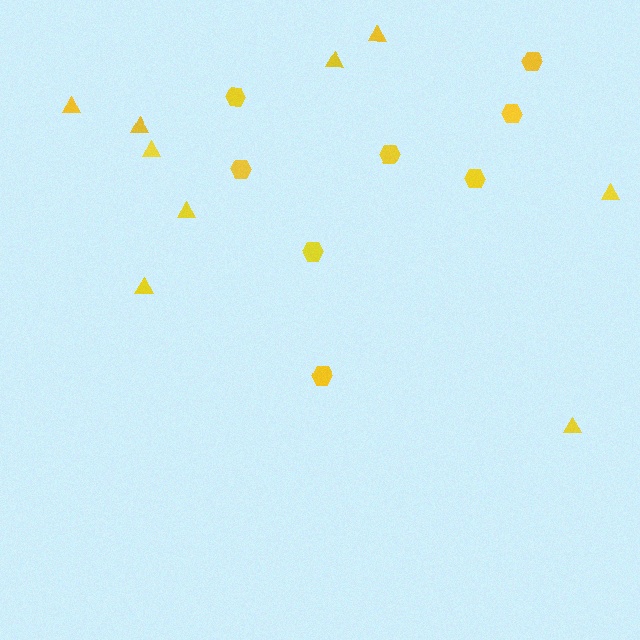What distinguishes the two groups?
There are 2 groups: one group of triangles (9) and one group of hexagons (8).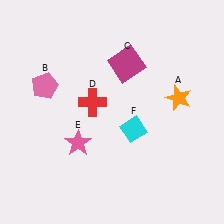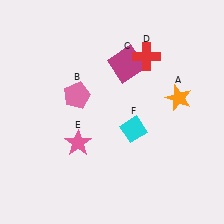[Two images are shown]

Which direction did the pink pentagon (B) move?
The pink pentagon (B) moved right.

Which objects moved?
The objects that moved are: the pink pentagon (B), the red cross (D).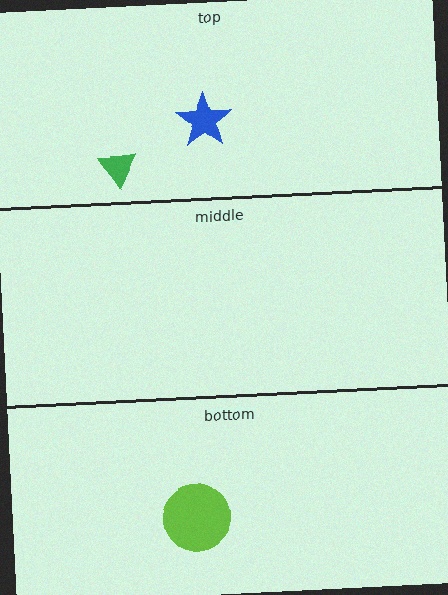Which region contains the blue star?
The top region.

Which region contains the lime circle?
The bottom region.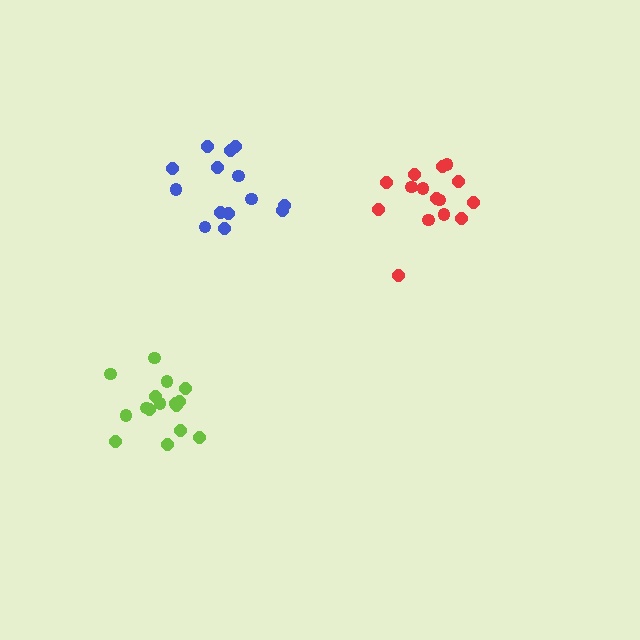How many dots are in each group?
Group 1: 15 dots, Group 2: 16 dots, Group 3: 14 dots (45 total).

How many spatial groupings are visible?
There are 3 spatial groupings.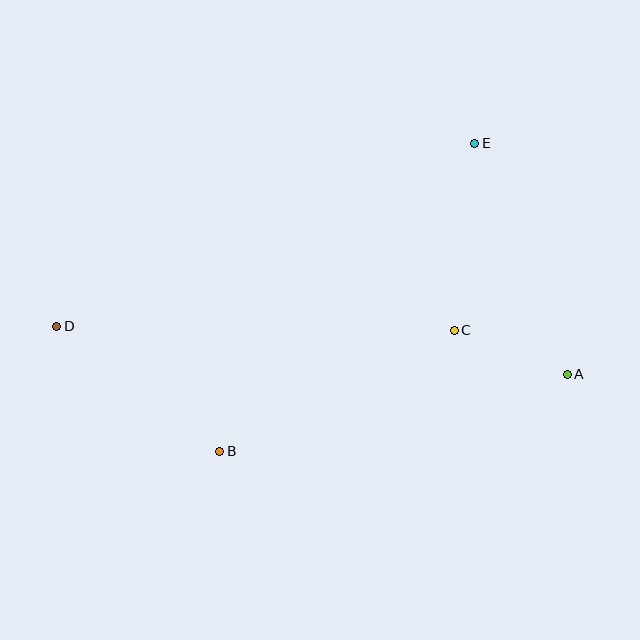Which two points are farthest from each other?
Points A and D are farthest from each other.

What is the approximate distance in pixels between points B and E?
The distance between B and E is approximately 400 pixels.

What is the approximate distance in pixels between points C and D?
The distance between C and D is approximately 398 pixels.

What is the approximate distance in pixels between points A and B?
The distance between A and B is approximately 356 pixels.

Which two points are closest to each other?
Points A and C are closest to each other.